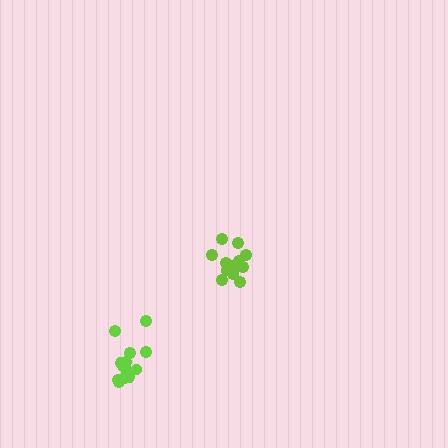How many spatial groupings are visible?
There are 2 spatial groupings.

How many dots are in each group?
Group 1: 15 dots, Group 2: 13 dots (28 total).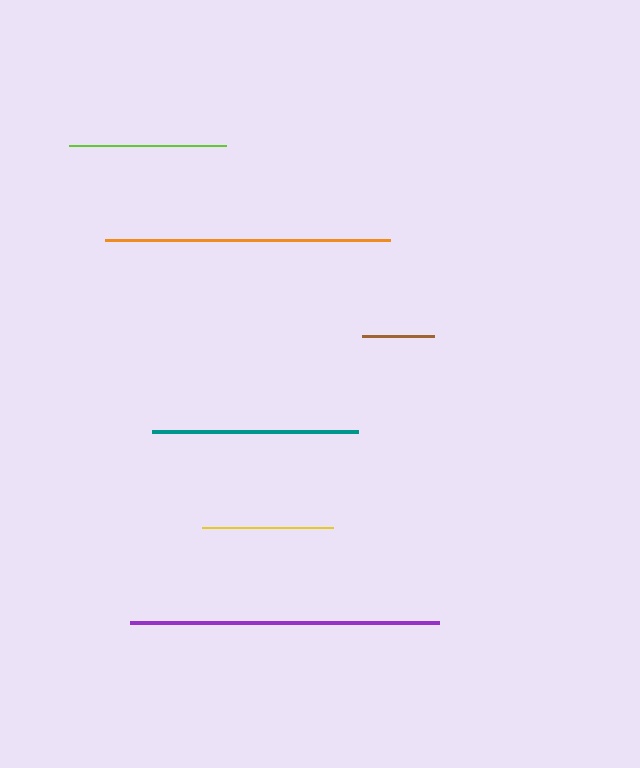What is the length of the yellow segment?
The yellow segment is approximately 132 pixels long.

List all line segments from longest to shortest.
From longest to shortest: purple, orange, teal, lime, yellow, brown.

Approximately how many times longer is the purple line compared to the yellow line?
The purple line is approximately 2.3 times the length of the yellow line.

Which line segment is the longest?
The purple line is the longest at approximately 309 pixels.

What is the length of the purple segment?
The purple segment is approximately 309 pixels long.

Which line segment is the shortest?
The brown line is the shortest at approximately 72 pixels.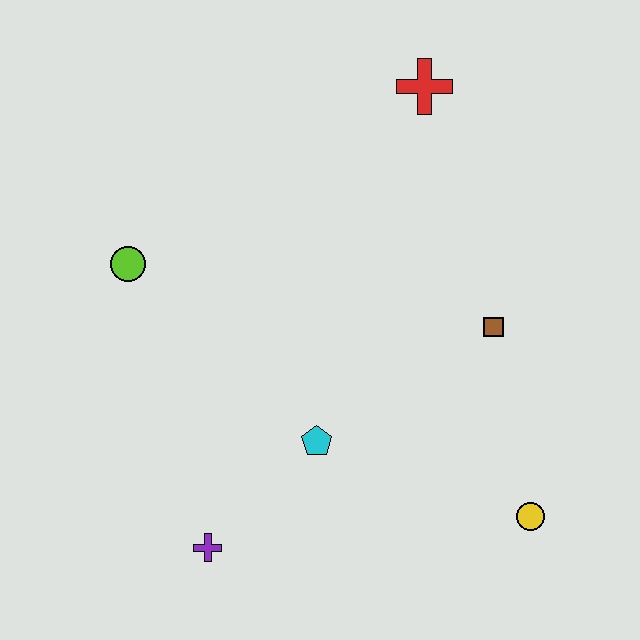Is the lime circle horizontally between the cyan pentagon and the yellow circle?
No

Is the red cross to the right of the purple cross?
Yes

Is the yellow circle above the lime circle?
No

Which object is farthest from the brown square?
The lime circle is farthest from the brown square.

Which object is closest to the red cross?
The brown square is closest to the red cross.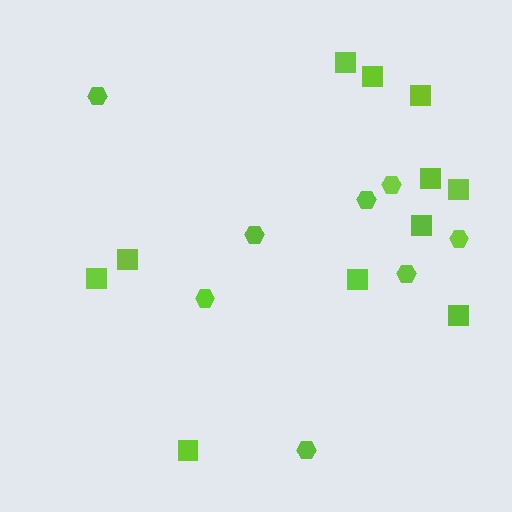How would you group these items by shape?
There are 2 groups: one group of hexagons (8) and one group of squares (11).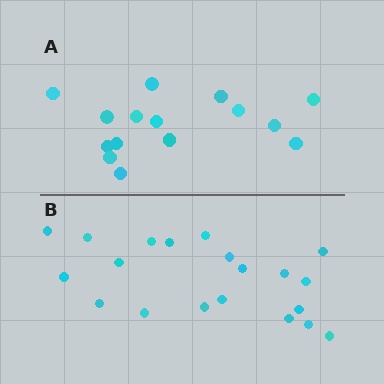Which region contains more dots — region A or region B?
Region B (the bottom region) has more dots.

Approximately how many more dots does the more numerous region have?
Region B has about 5 more dots than region A.